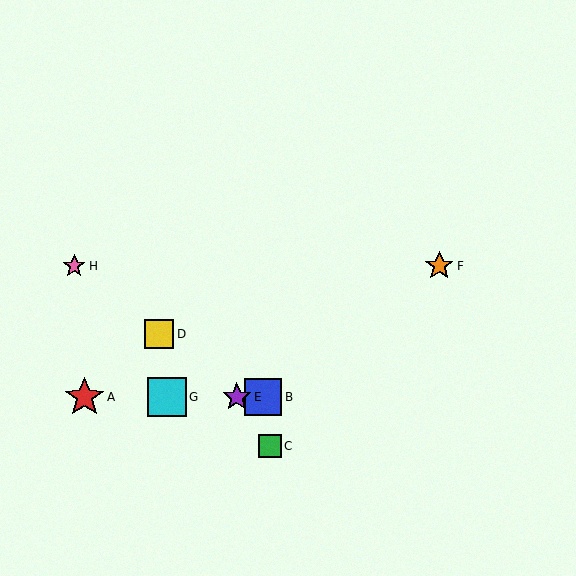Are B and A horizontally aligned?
Yes, both are at y≈397.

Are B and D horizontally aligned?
No, B is at y≈397 and D is at y≈334.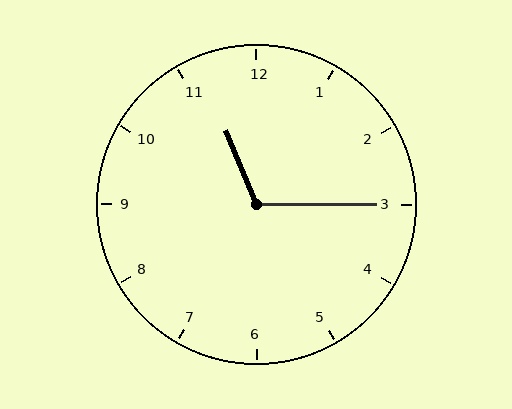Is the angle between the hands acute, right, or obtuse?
It is obtuse.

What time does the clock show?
11:15.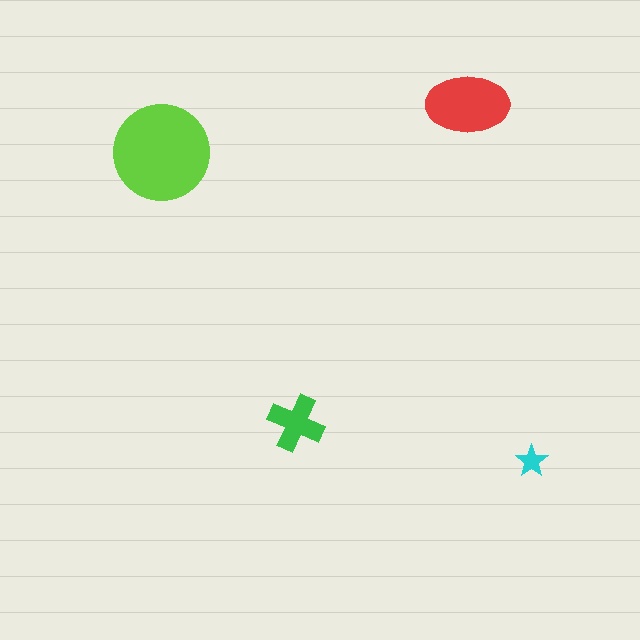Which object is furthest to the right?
The cyan star is rightmost.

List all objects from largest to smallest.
The lime circle, the red ellipse, the green cross, the cyan star.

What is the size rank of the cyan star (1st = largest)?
4th.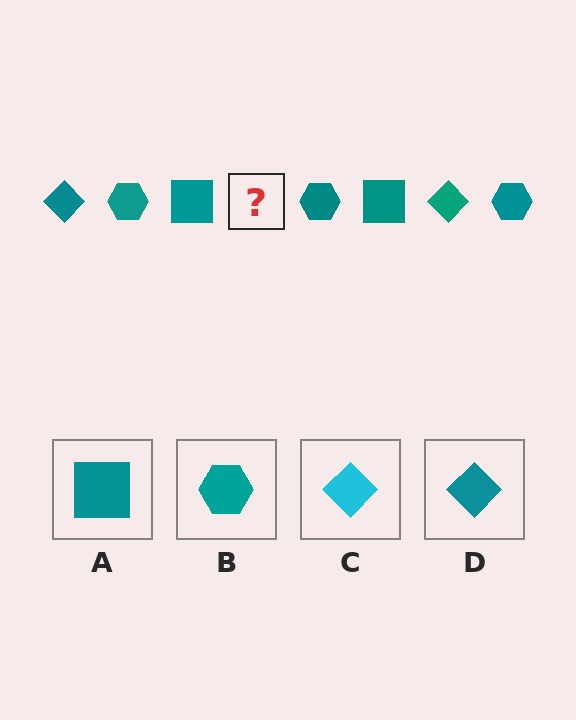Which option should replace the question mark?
Option D.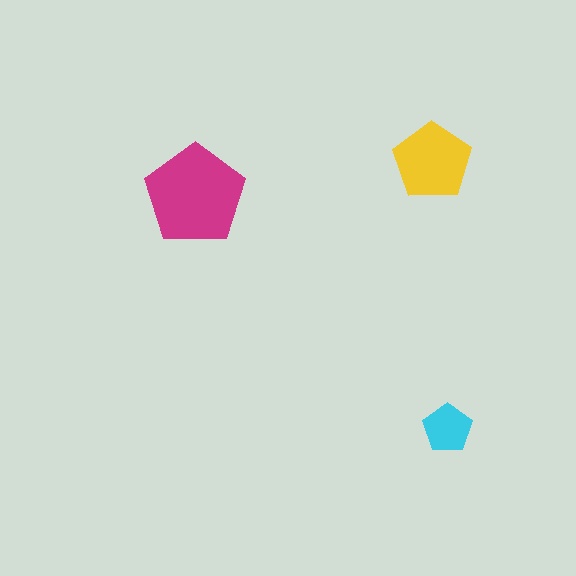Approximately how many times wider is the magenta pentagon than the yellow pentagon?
About 1.5 times wider.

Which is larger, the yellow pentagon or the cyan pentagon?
The yellow one.